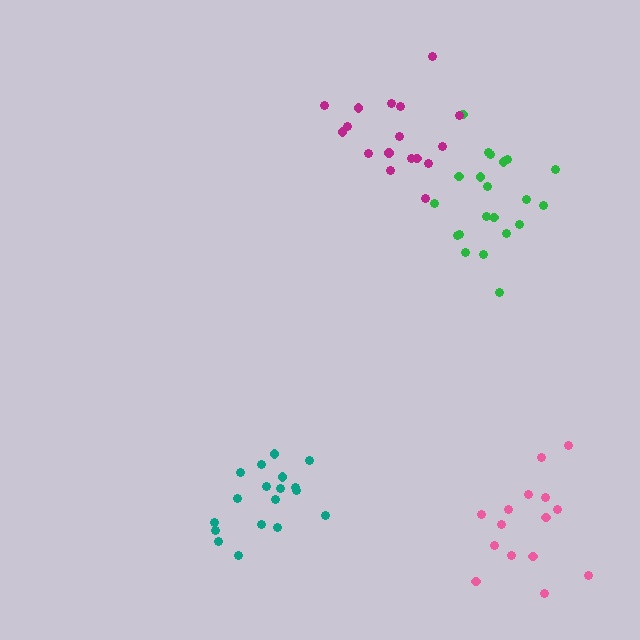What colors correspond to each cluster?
The clusters are colored: green, pink, teal, magenta.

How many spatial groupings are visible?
There are 4 spatial groupings.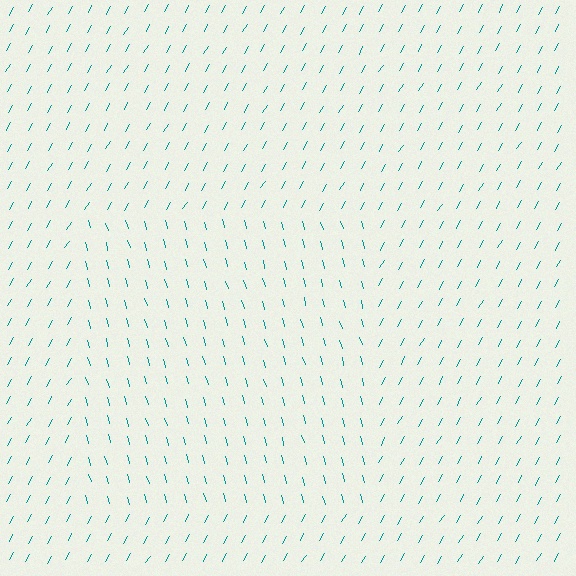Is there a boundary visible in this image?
Yes, there is a texture boundary formed by a change in line orientation.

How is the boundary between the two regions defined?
The boundary is defined purely by a change in line orientation (approximately 45 degrees difference). All lines are the same color and thickness.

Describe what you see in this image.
The image is filled with small teal line segments. A rectangle region in the image has lines oriented differently from the surrounding lines, creating a visible texture boundary.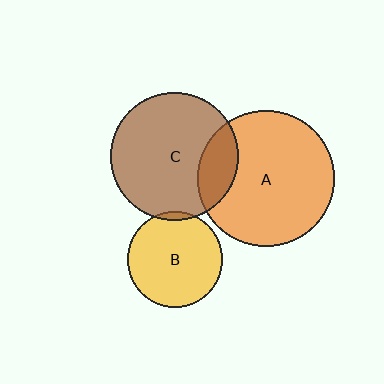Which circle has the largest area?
Circle A (orange).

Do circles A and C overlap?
Yes.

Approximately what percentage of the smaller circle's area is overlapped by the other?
Approximately 20%.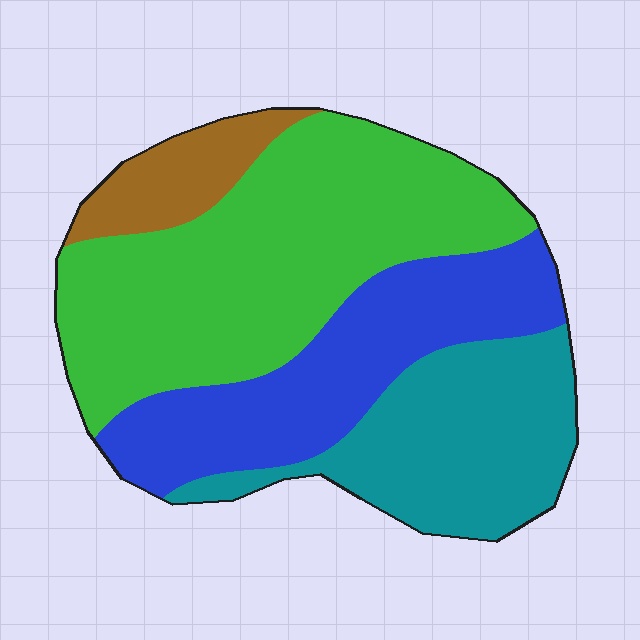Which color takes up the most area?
Green, at roughly 40%.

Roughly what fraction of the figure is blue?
Blue takes up about one quarter (1/4) of the figure.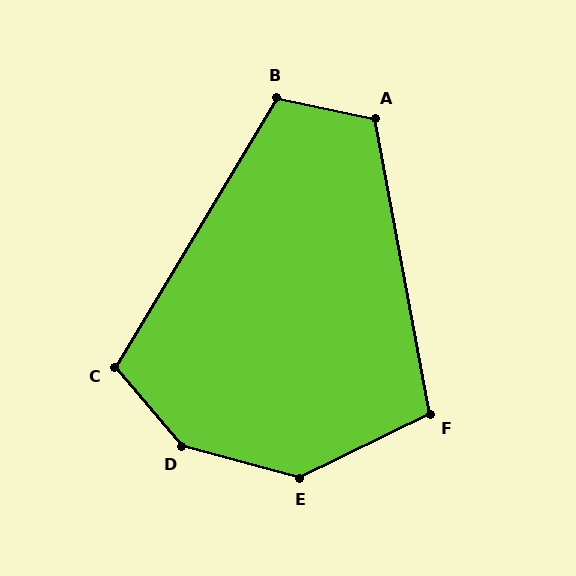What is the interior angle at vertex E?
Approximately 139 degrees (obtuse).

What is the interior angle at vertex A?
Approximately 112 degrees (obtuse).